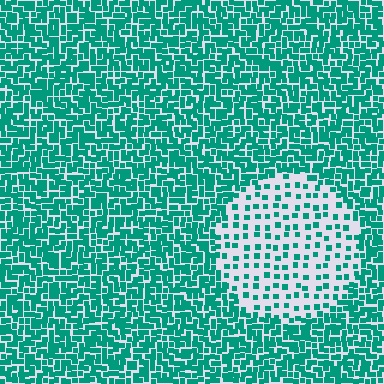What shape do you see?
I see a circle.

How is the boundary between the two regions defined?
The boundary is defined by a change in element density (approximately 2.8x ratio). All elements are the same color, size, and shape.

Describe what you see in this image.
The image contains small teal elements arranged at two different densities. A circle-shaped region is visible where the elements are less densely packed than the surrounding area.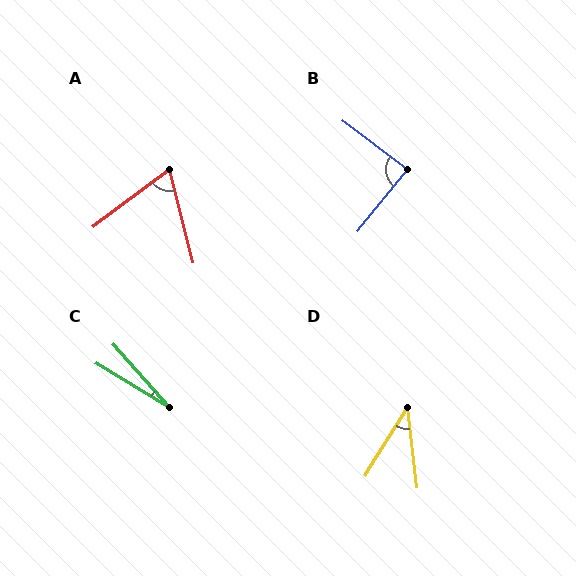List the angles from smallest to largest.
C (17°), D (39°), A (67°), B (88°).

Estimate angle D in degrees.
Approximately 39 degrees.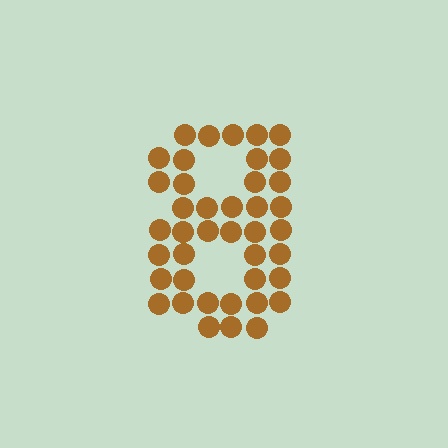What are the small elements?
The small elements are circles.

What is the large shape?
The large shape is the digit 8.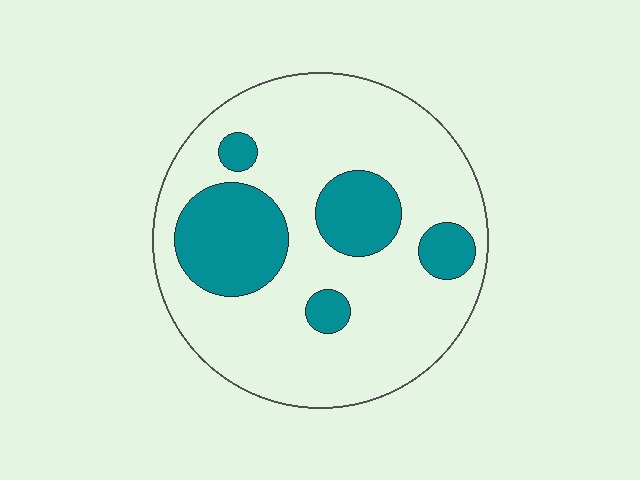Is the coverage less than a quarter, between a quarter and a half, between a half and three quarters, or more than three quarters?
Less than a quarter.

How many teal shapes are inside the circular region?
5.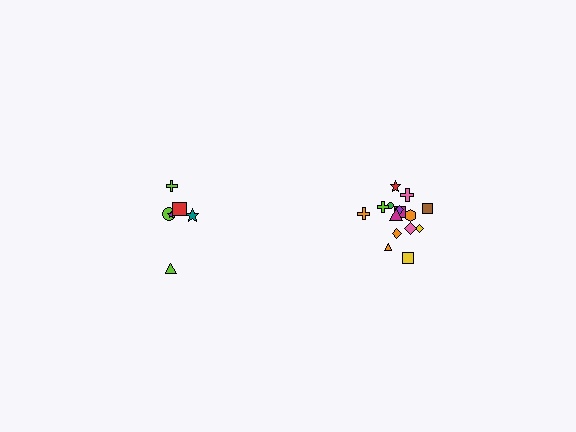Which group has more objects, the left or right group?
The right group.